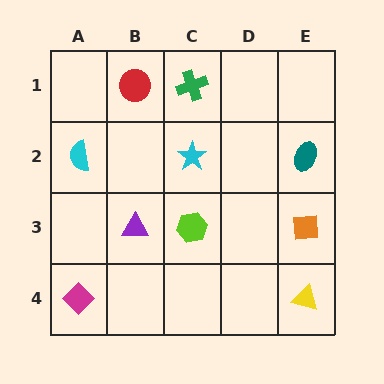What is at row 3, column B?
A purple triangle.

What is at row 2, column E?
A teal ellipse.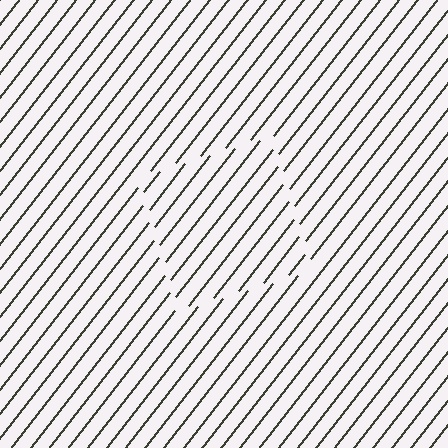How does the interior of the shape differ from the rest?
The interior of the shape contains the same grating, shifted by half a period — the contour is defined by the phase discontinuity where line-ends from the inner and outer gratings abut.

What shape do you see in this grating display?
An illusory square. The interior of the shape contains the same grating, shifted by half a period — the contour is defined by the phase discontinuity where line-ends from the inner and outer gratings abut.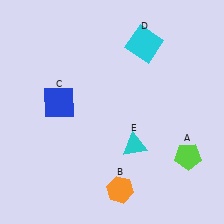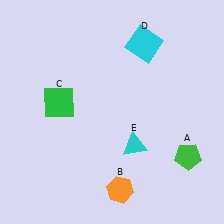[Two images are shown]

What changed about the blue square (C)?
In Image 1, C is blue. In Image 2, it changed to green.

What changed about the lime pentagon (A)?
In Image 1, A is lime. In Image 2, it changed to green.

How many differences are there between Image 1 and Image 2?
There are 2 differences between the two images.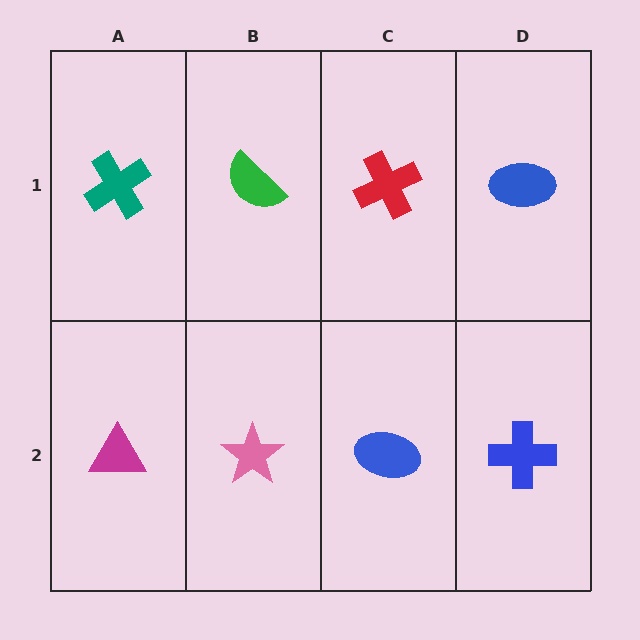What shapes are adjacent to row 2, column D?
A blue ellipse (row 1, column D), a blue ellipse (row 2, column C).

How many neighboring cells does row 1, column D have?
2.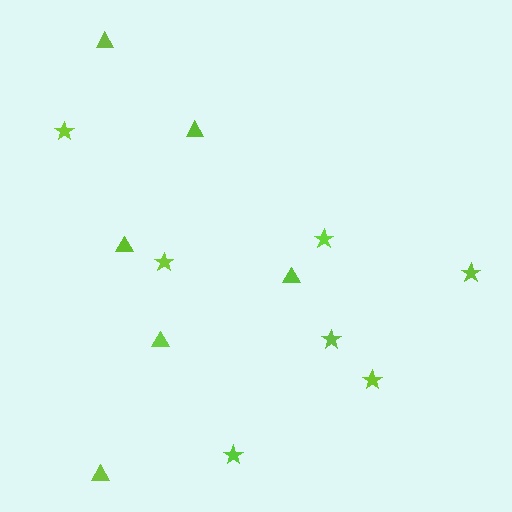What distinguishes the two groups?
There are 2 groups: one group of stars (7) and one group of triangles (6).